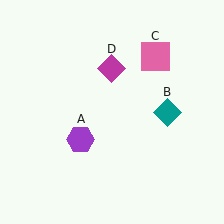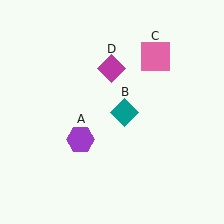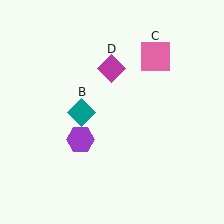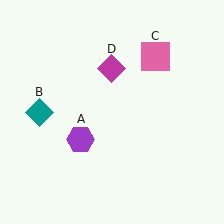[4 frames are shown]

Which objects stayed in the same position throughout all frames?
Purple hexagon (object A) and pink square (object C) and magenta diamond (object D) remained stationary.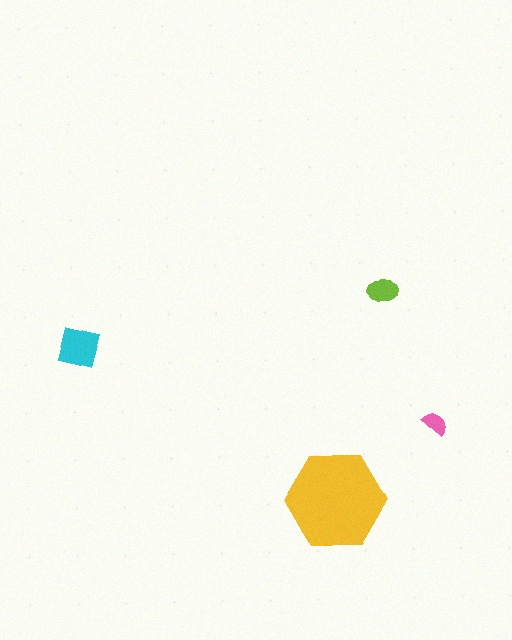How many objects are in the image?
There are 4 objects in the image.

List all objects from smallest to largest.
The pink semicircle, the lime ellipse, the cyan square, the yellow hexagon.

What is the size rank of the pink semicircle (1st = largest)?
4th.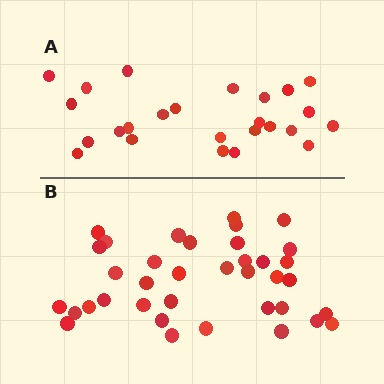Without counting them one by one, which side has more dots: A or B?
Region B (the bottom region) has more dots.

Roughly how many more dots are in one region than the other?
Region B has roughly 12 or so more dots than region A.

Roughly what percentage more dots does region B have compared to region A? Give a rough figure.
About 50% more.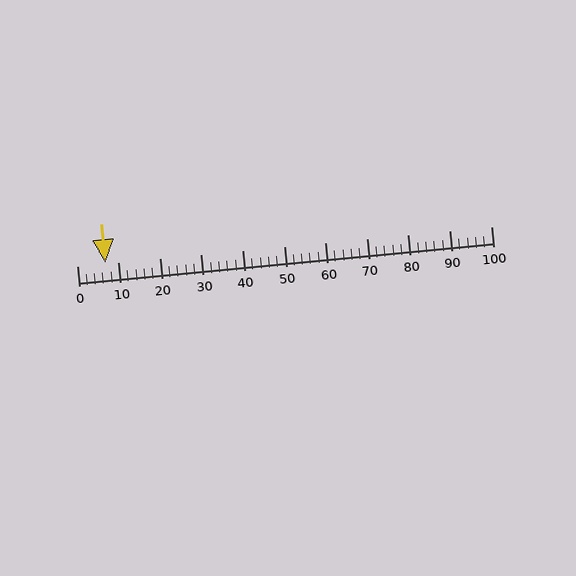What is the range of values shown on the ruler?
The ruler shows values from 0 to 100.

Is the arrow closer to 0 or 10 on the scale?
The arrow is closer to 10.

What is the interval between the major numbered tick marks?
The major tick marks are spaced 10 units apart.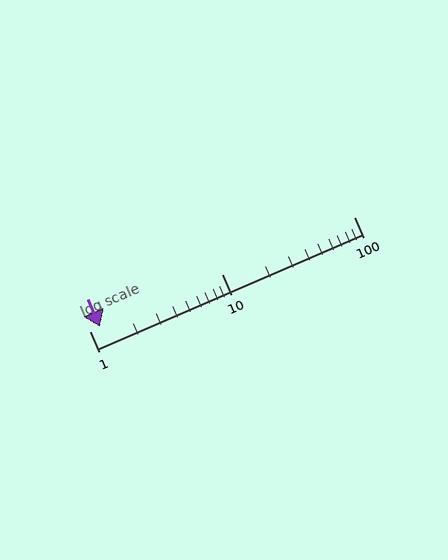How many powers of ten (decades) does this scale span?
The scale spans 2 decades, from 1 to 100.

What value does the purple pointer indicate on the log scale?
The pointer indicates approximately 1.2.